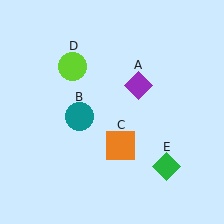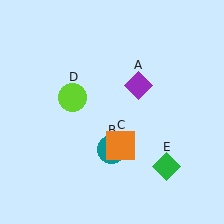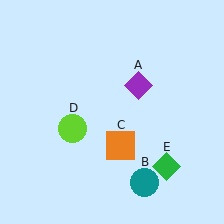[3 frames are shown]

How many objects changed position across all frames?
2 objects changed position: teal circle (object B), lime circle (object D).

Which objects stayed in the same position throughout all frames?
Purple diamond (object A) and orange square (object C) and green diamond (object E) remained stationary.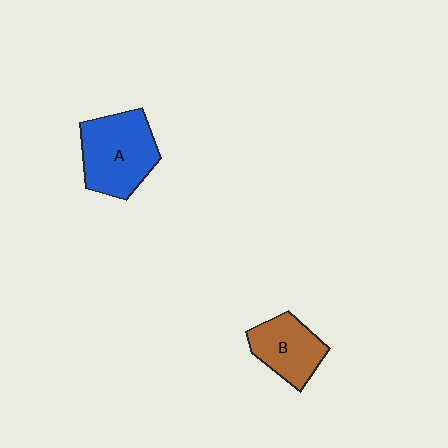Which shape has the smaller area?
Shape B (brown).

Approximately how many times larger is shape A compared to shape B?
Approximately 1.4 times.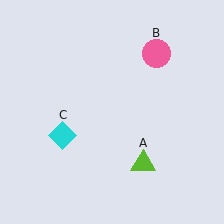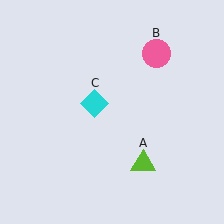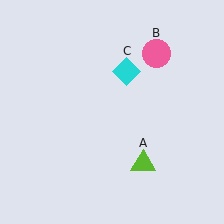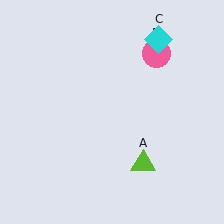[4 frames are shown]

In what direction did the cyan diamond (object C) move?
The cyan diamond (object C) moved up and to the right.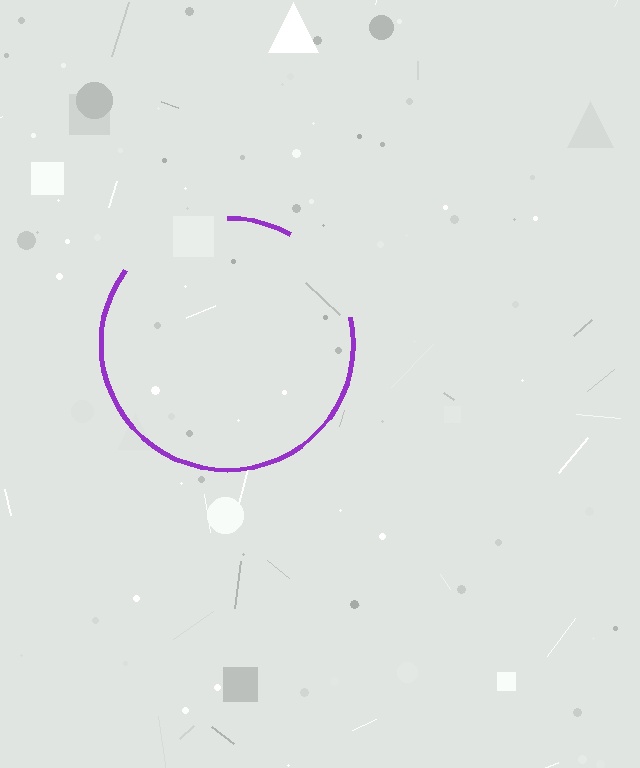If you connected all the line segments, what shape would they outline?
They would outline a circle.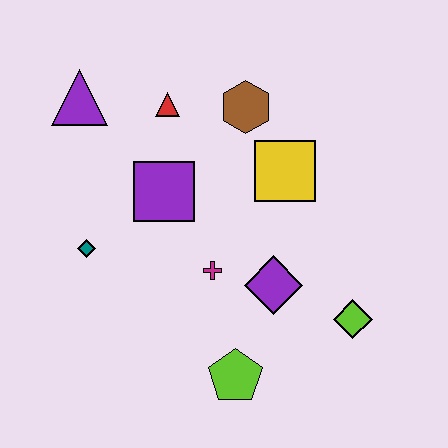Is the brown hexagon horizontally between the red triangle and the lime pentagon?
No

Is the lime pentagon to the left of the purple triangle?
No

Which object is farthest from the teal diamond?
The lime diamond is farthest from the teal diamond.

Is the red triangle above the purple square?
Yes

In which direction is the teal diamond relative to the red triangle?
The teal diamond is below the red triangle.